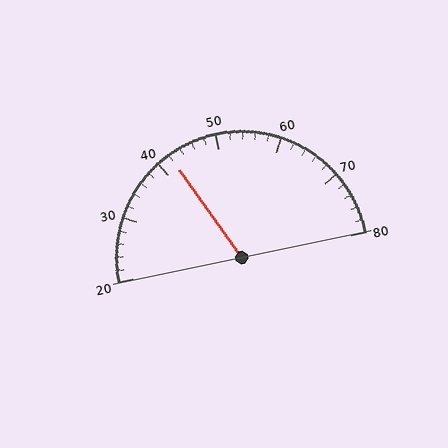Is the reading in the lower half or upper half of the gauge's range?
The reading is in the lower half of the range (20 to 80).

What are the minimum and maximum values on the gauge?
The gauge ranges from 20 to 80.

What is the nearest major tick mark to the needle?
The nearest major tick mark is 40.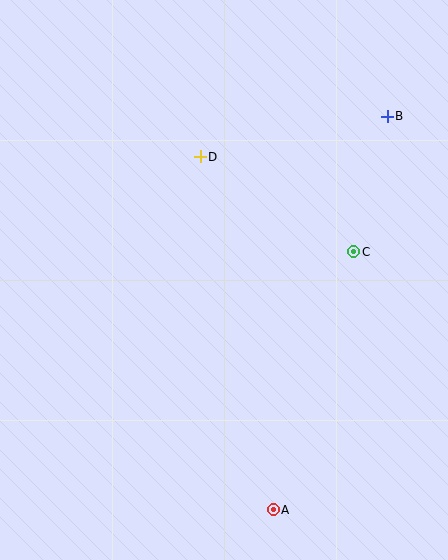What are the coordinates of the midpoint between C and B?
The midpoint between C and B is at (371, 184).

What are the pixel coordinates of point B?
Point B is at (387, 116).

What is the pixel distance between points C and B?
The distance between C and B is 140 pixels.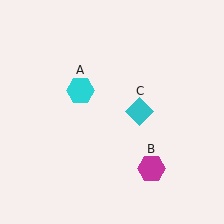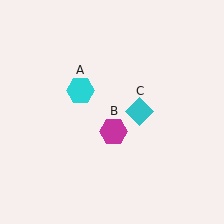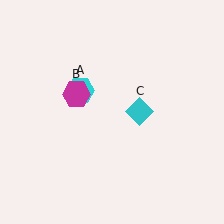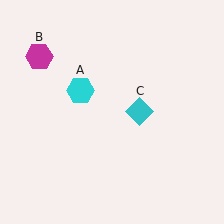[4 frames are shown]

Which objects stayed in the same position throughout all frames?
Cyan hexagon (object A) and cyan diamond (object C) remained stationary.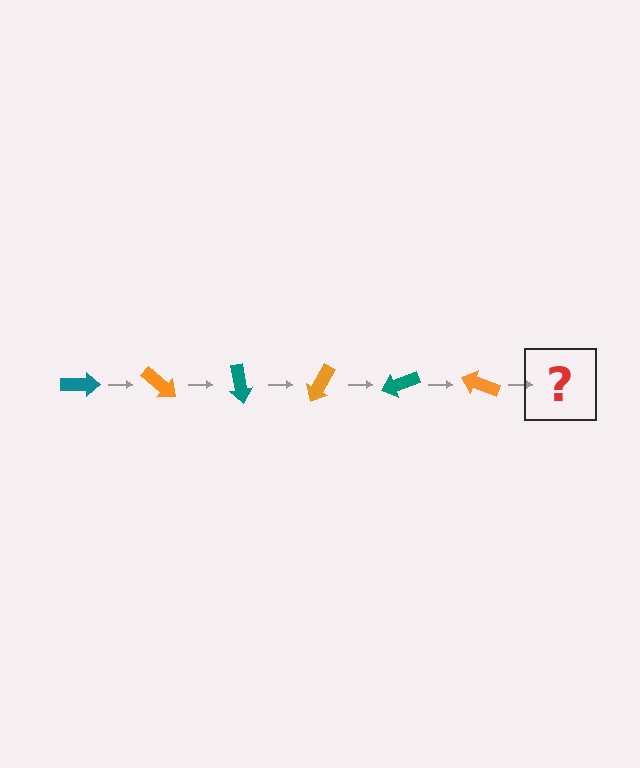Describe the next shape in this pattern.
It should be a teal arrow, rotated 240 degrees from the start.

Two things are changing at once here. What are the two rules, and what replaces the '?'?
The two rules are that it rotates 40 degrees each step and the color cycles through teal and orange. The '?' should be a teal arrow, rotated 240 degrees from the start.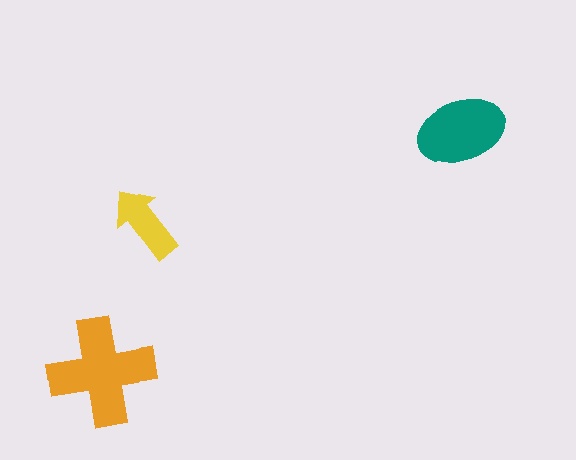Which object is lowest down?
The orange cross is bottommost.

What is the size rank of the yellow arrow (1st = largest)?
3rd.